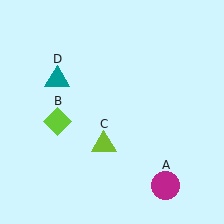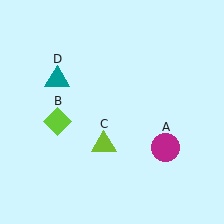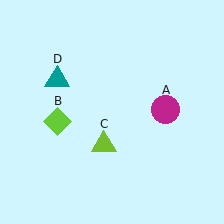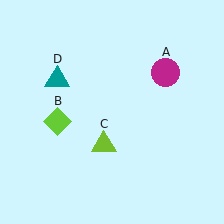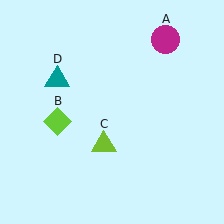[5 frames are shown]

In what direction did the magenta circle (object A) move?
The magenta circle (object A) moved up.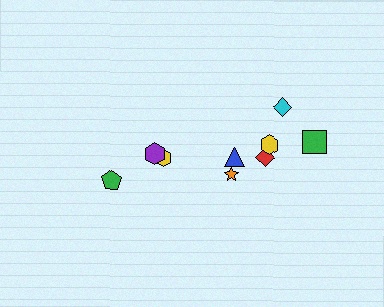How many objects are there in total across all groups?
There are 9 objects.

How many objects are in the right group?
There are 6 objects.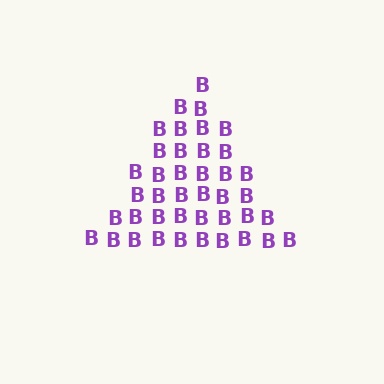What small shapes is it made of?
It is made of small letter B's.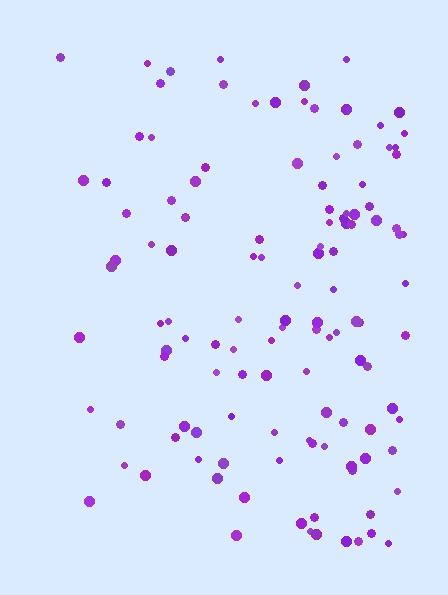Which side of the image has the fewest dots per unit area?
The left.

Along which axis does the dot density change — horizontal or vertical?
Horizontal.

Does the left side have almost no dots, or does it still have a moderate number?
Still a moderate number, just noticeably fewer than the right.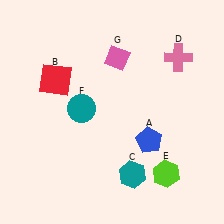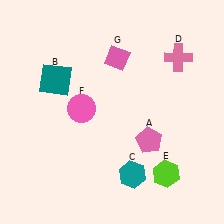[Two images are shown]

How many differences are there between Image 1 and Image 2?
There are 3 differences between the two images.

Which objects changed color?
A changed from blue to pink. B changed from red to teal. F changed from teal to pink.